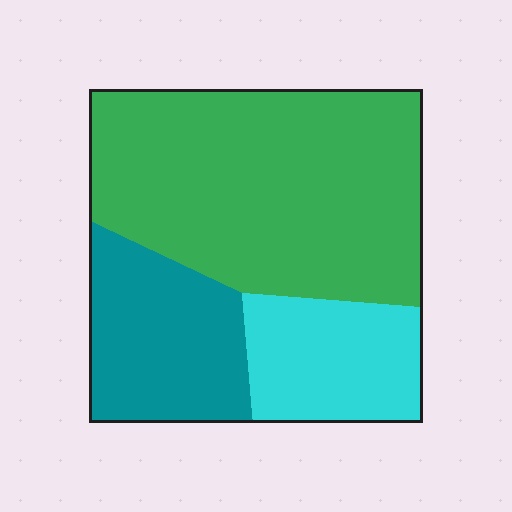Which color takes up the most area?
Green, at roughly 55%.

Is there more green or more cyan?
Green.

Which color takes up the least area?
Cyan, at roughly 20%.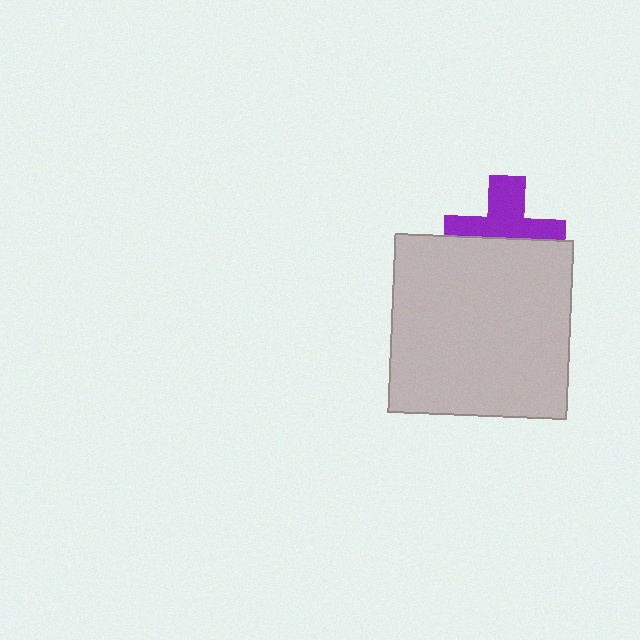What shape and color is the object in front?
The object in front is a light gray square.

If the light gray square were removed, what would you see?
You would see the complete purple cross.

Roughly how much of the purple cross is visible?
About half of it is visible (roughly 52%).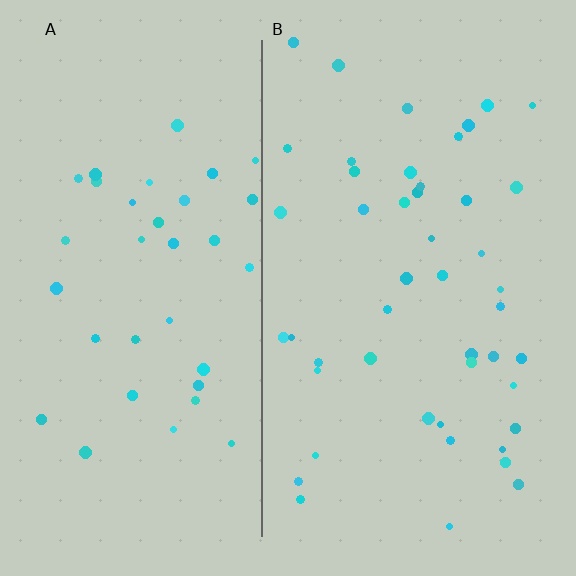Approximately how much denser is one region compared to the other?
Approximately 1.3× — region B over region A.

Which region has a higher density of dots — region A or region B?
B (the right).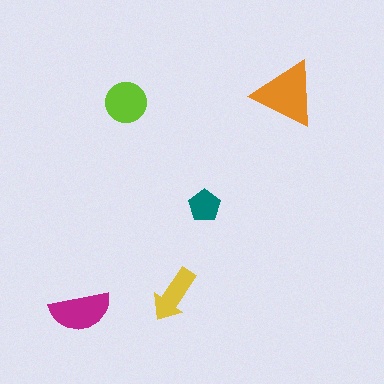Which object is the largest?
The orange triangle.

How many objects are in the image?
There are 5 objects in the image.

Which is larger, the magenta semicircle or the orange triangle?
The orange triangle.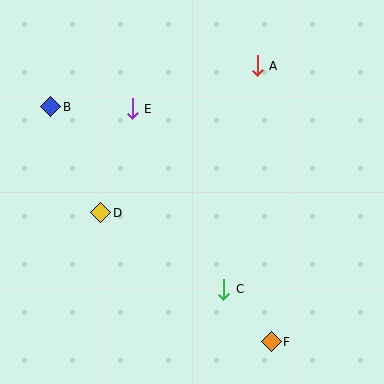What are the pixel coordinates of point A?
Point A is at (257, 66).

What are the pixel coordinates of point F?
Point F is at (271, 342).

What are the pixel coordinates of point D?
Point D is at (101, 213).